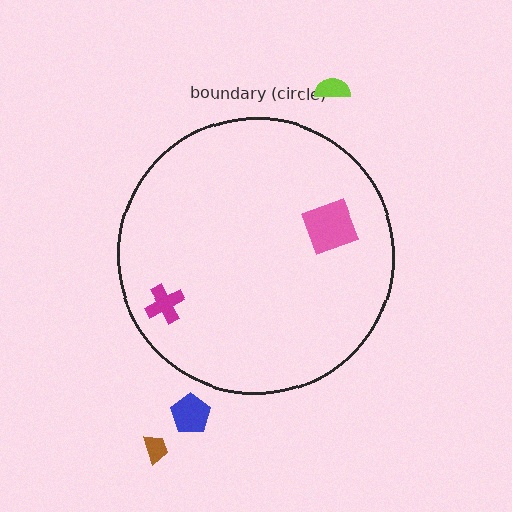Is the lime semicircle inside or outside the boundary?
Outside.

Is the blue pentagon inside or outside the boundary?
Outside.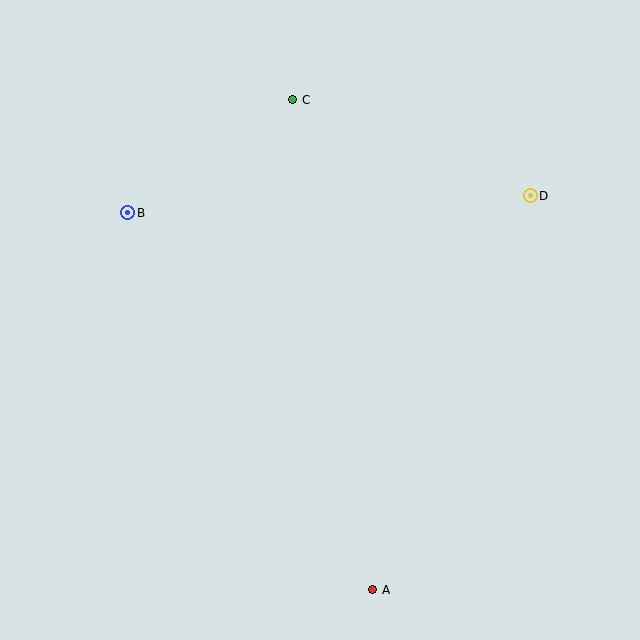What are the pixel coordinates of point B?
Point B is at (128, 213).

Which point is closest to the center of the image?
Point B at (128, 213) is closest to the center.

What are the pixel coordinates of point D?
Point D is at (530, 196).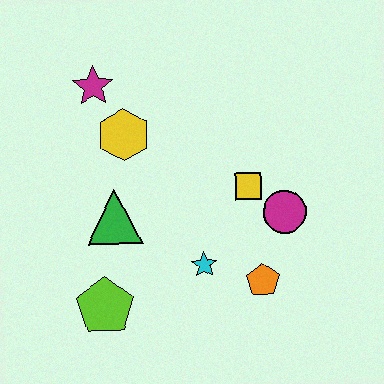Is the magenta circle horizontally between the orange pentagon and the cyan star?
No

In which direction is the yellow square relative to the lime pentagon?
The yellow square is to the right of the lime pentagon.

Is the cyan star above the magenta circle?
No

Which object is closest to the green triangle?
The yellow hexagon is closest to the green triangle.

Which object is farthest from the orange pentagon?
The magenta star is farthest from the orange pentagon.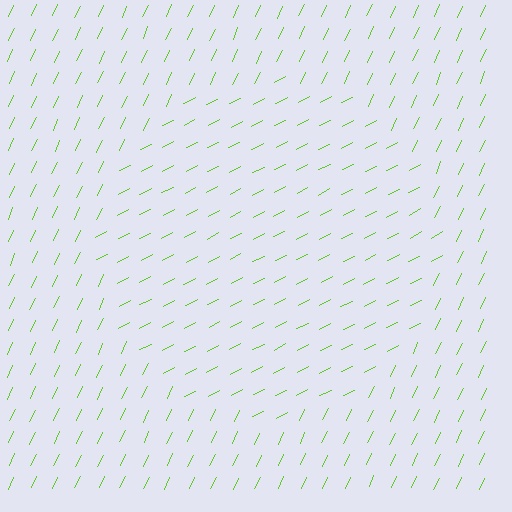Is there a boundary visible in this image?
Yes, there is a texture boundary formed by a change in line orientation.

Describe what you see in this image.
The image is filled with small lime line segments. A circle region in the image has lines oriented differently from the surrounding lines, creating a visible texture boundary.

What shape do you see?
I see a circle.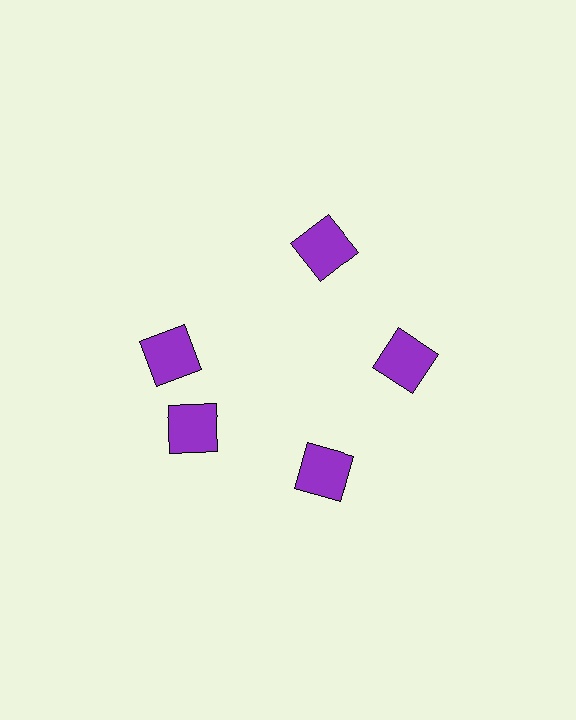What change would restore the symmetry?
The symmetry would be restored by rotating it back into even spacing with its neighbors so that all 5 squares sit at equal angles and equal distance from the center.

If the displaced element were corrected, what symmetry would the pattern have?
It would have 5-fold rotational symmetry — the pattern would map onto itself every 72 degrees.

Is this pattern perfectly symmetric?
No. The 5 purple squares are arranged in a ring, but one element near the 10 o'clock position is rotated out of alignment along the ring, breaking the 5-fold rotational symmetry.